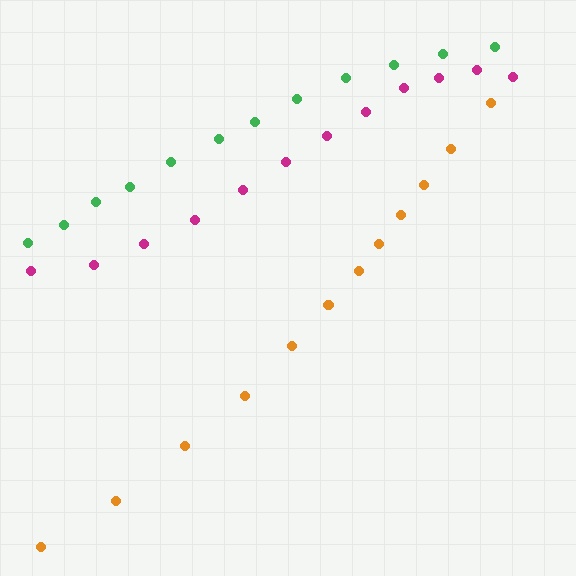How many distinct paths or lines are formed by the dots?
There are 3 distinct paths.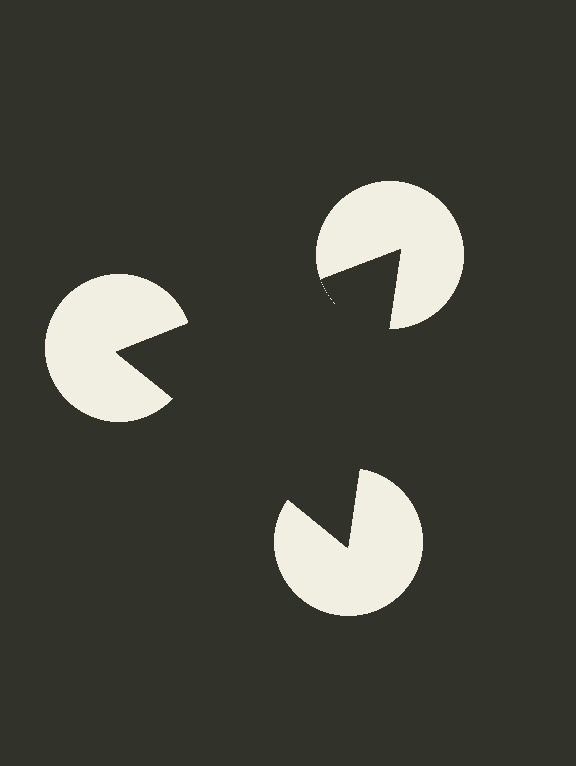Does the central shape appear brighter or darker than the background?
It typically appears slightly darker than the background, even though no actual brightness change is drawn.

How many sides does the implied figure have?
3 sides.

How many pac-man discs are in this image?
There are 3 — one at each vertex of the illusory triangle.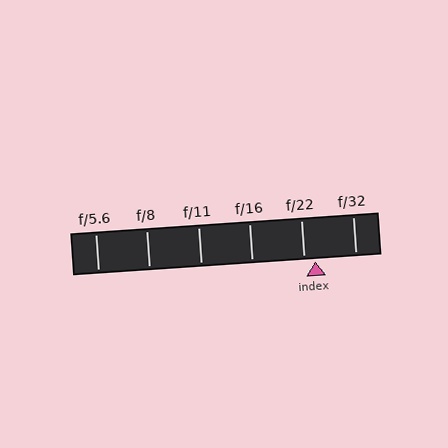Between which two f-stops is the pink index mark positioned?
The index mark is between f/22 and f/32.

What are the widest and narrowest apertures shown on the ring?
The widest aperture shown is f/5.6 and the narrowest is f/32.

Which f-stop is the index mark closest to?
The index mark is closest to f/22.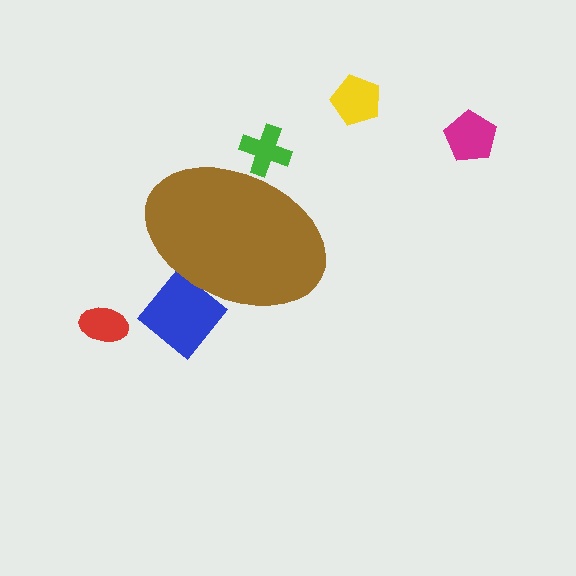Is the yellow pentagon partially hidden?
No, the yellow pentagon is fully visible.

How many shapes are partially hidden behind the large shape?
2 shapes are partially hidden.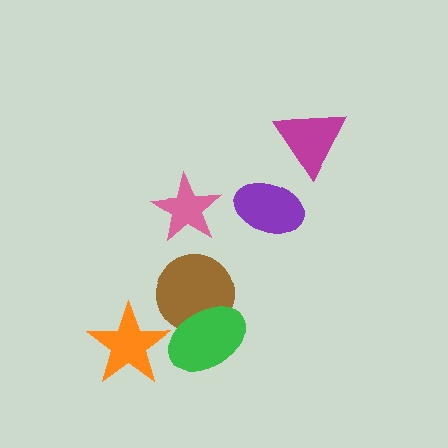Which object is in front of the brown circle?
The green ellipse is in front of the brown circle.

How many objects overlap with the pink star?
0 objects overlap with the pink star.